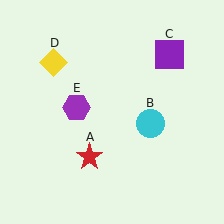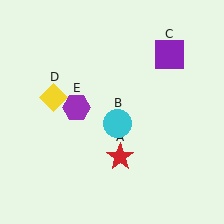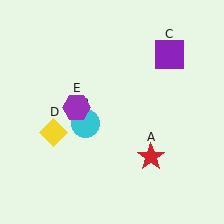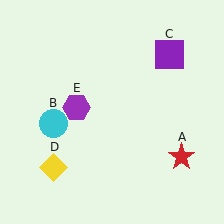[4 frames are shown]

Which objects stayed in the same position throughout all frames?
Purple square (object C) and purple hexagon (object E) remained stationary.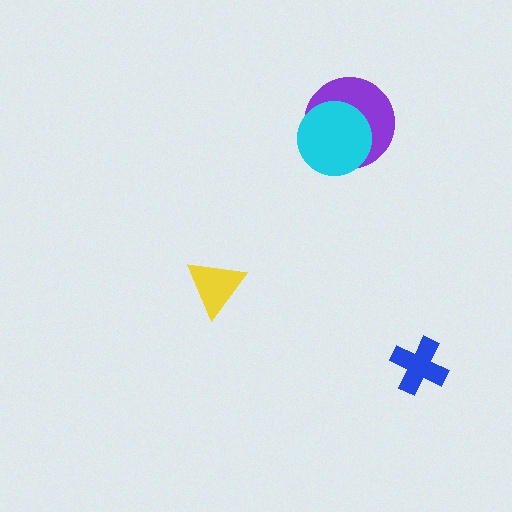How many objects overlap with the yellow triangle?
0 objects overlap with the yellow triangle.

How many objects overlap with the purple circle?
1 object overlaps with the purple circle.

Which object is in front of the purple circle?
The cyan circle is in front of the purple circle.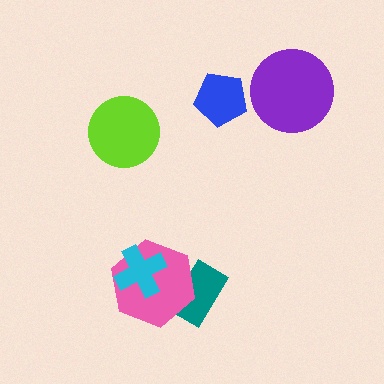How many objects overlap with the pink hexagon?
2 objects overlap with the pink hexagon.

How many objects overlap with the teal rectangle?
1 object overlaps with the teal rectangle.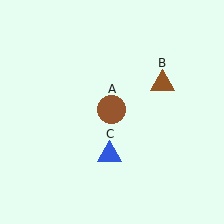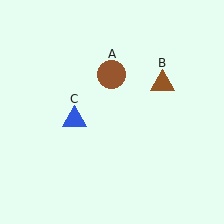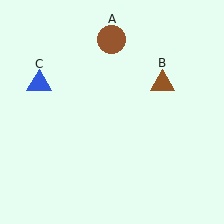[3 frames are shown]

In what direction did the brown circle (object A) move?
The brown circle (object A) moved up.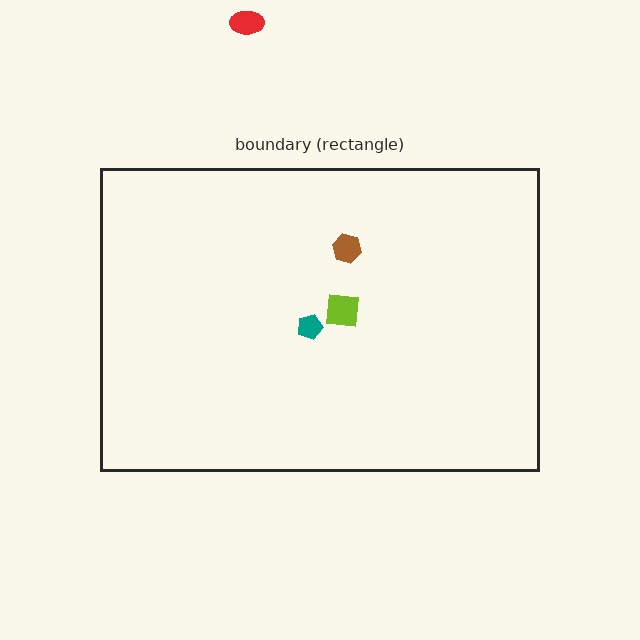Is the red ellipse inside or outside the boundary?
Outside.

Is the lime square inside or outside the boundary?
Inside.